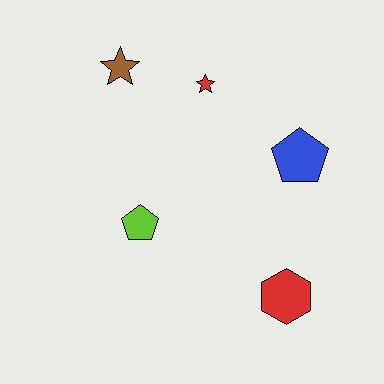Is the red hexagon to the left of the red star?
No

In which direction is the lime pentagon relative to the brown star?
The lime pentagon is below the brown star.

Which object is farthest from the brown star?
The red hexagon is farthest from the brown star.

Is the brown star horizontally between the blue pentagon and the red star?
No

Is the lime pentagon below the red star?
Yes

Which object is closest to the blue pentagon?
The red star is closest to the blue pentagon.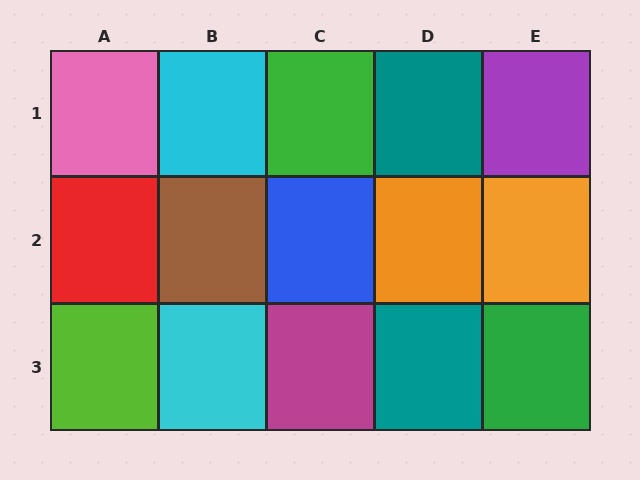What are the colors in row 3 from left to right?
Lime, cyan, magenta, teal, green.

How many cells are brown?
1 cell is brown.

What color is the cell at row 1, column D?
Teal.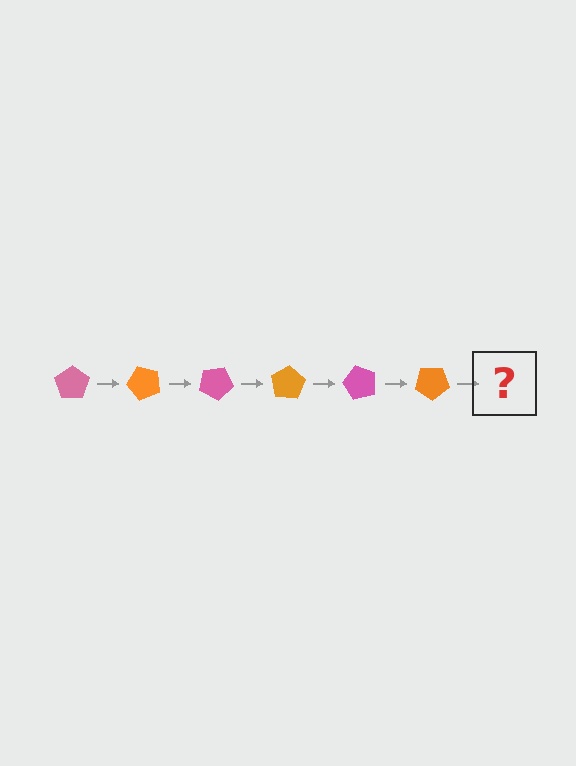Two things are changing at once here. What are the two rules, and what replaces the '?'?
The two rules are that it rotates 50 degrees each step and the color cycles through pink and orange. The '?' should be a pink pentagon, rotated 300 degrees from the start.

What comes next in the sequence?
The next element should be a pink pentagon, rotated 300 degrees from the start.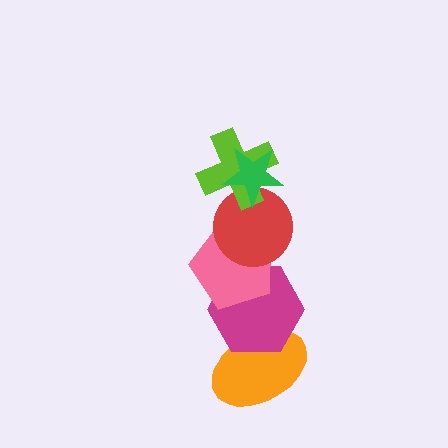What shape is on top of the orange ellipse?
The magenta hexagon is on top of the orange ellipse.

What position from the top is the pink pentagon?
The pink pentagon is 4th from the top.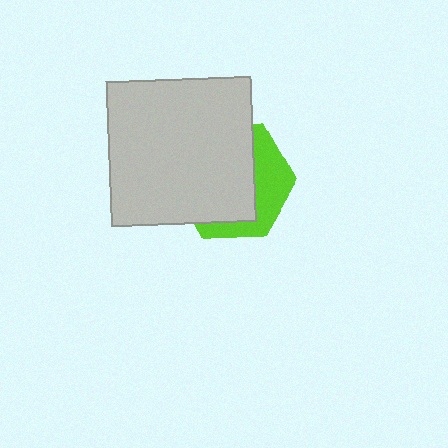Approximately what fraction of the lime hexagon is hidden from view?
Roughly 66% of the lime hexagon is hidden behind the light gray square.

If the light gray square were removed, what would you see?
You would see the complete lime hexagon.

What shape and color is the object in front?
The object in front is a light gray square.